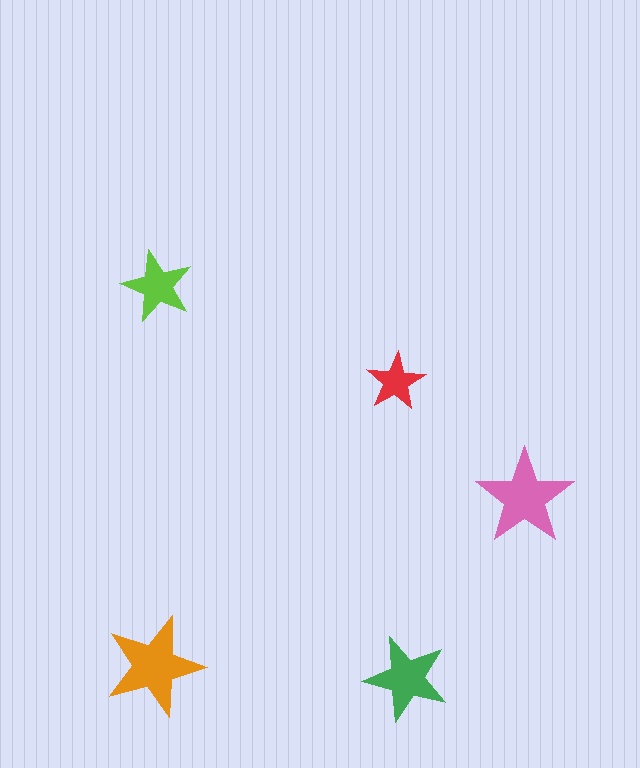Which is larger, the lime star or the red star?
The lime one.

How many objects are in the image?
There are 5 objects in the image.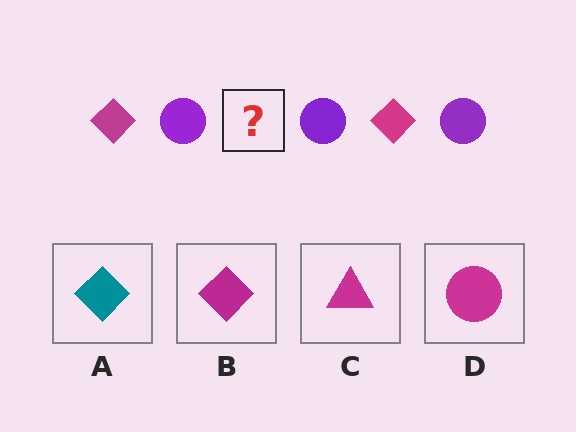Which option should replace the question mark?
Option B.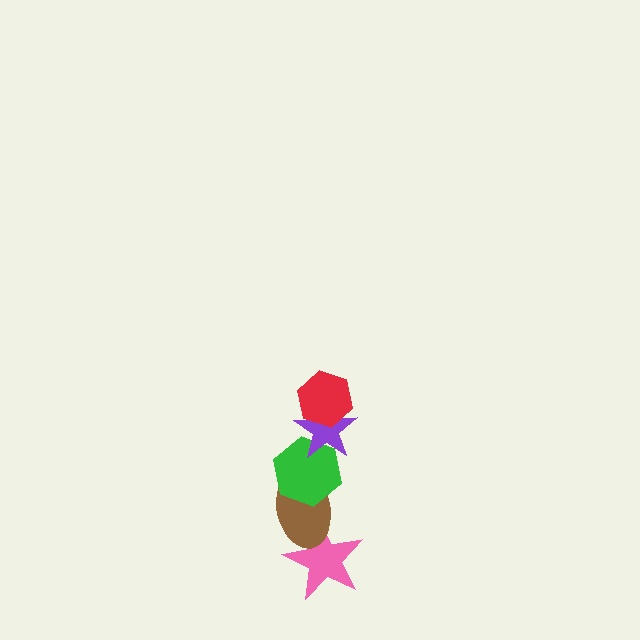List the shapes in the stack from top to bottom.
From top to bottom: the red hexagon, the purple star, the green hexagon, the brown ellipse, the pink star.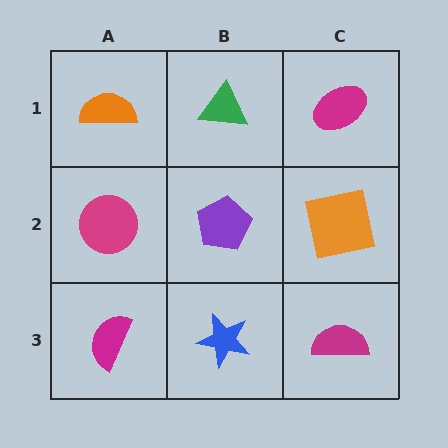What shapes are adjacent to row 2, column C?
A magenta ellipse (row 1, column C), a magenta semicircle (row 3, column C), a purple pentagon (row 2, column B).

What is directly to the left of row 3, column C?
A blue star.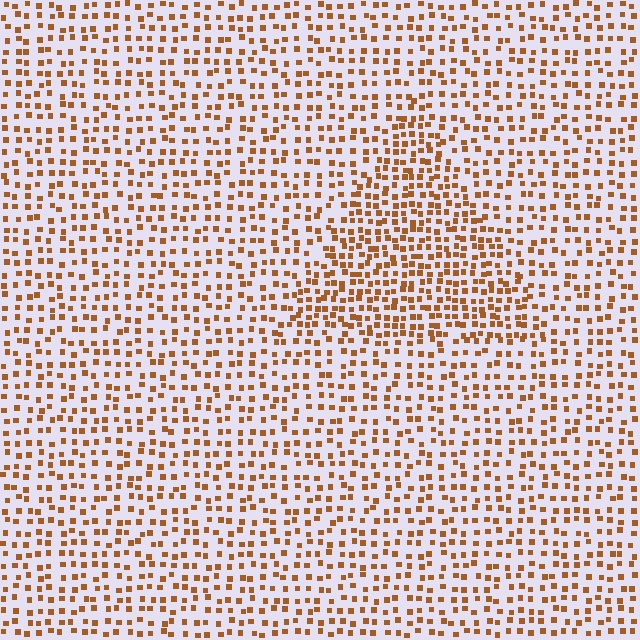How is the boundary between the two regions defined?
The boundary is defined by a change in element density (approximately 1.7x ratio). All elements are the same color, size, and shape.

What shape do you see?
I see a triangle.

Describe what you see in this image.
The image contains small brown elements arranged at two different densities. A triangle-shaped region is visible where the elements are more densely packed than the surrounding area.